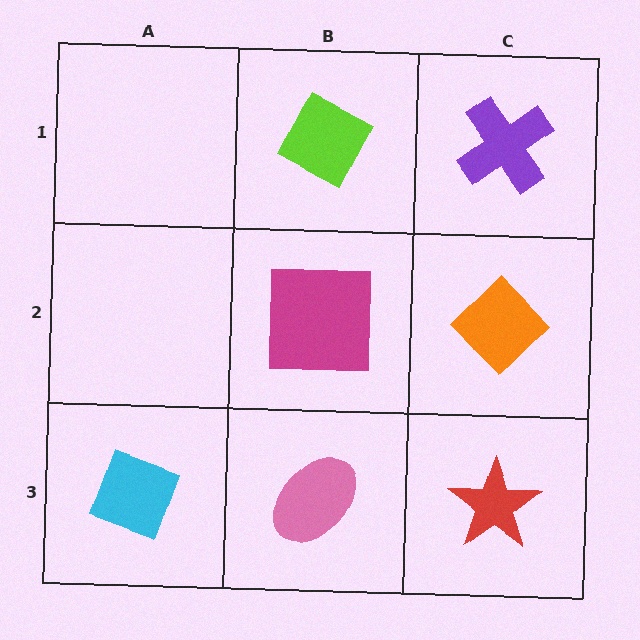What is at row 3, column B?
A pink ellipse.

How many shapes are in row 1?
2 shapes.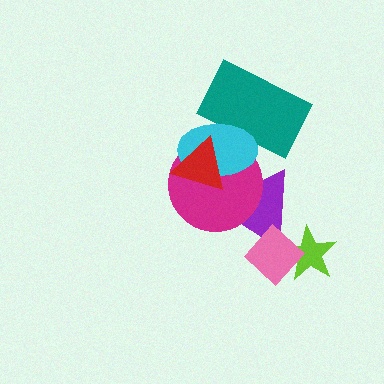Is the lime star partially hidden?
Yes, it is partially covered by another shape.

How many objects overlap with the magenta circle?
4 objects overlap with the magenta circle.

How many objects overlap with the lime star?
1 object overlaps with the lime star.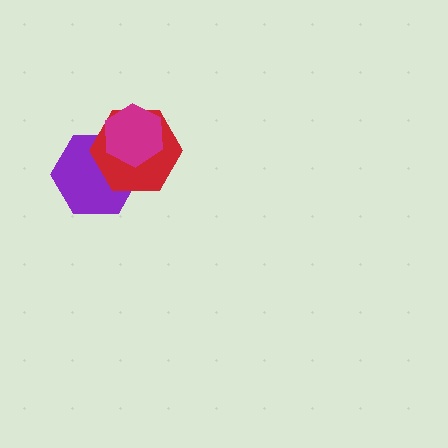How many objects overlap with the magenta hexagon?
2 objects overlap with the magenta hexagon.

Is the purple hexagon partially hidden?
Yes, it is partially covered by another shape.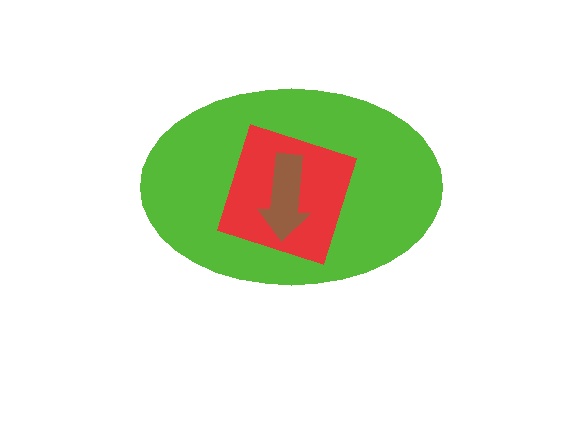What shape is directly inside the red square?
The brown arrow.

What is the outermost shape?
The lime ellipse.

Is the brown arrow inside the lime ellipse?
Yes.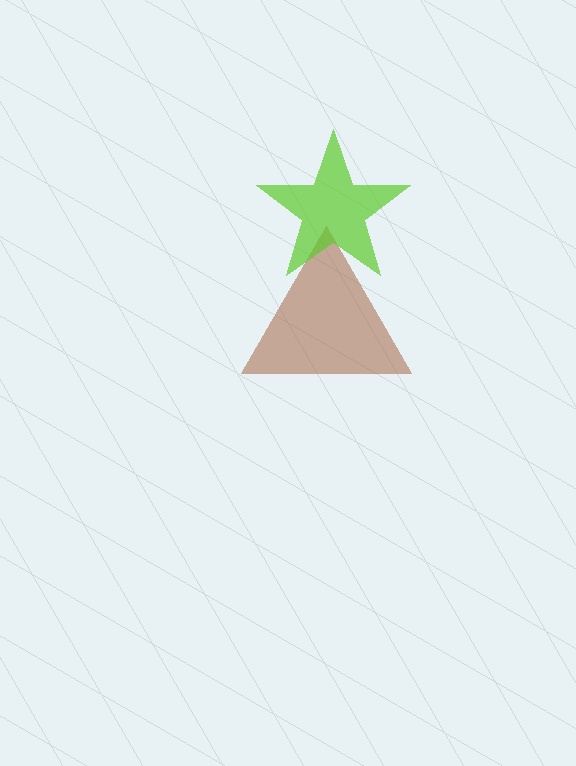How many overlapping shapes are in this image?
There are 2 overlapping shapes in the image.